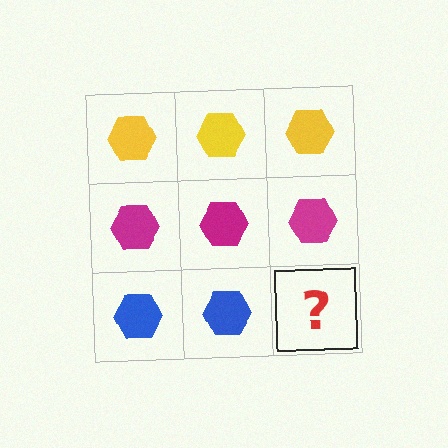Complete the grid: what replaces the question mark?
The question mark should be replaced with a blue hexagon.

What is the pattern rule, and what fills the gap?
The rule is that each row has a consistent color. The gap should be filled with a blue hexagon.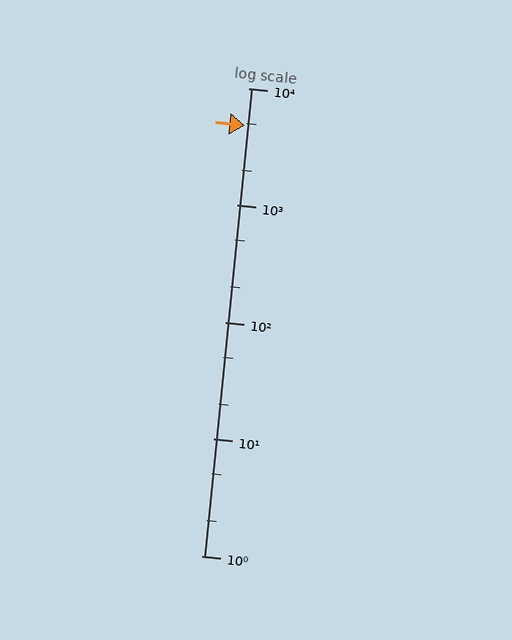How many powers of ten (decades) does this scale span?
The scale spans 4 decades, from 1 to 10000.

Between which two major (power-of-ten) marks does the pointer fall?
The pointer is between 1000 and 10000.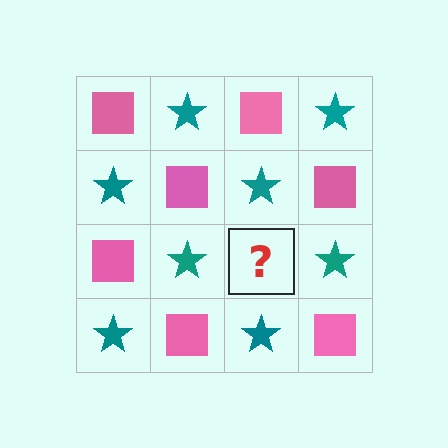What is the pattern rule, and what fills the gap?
The rule is that it alternates pink square and teal star in a checkerboard pattern. The gap should be filled with a pink square.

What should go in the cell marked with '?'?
The missing cell should contain a pink square.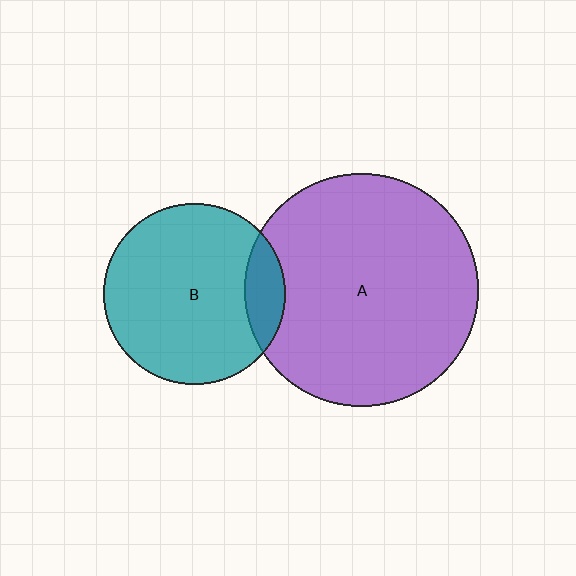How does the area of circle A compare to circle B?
Approximately 1.7 times.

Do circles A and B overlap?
Yes.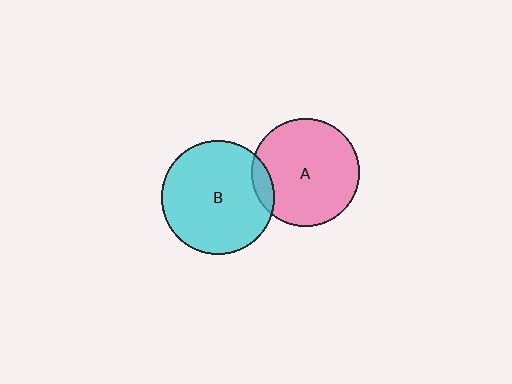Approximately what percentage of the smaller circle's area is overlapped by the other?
Approximately 10%.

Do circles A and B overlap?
Yes.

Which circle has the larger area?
Circle B (cyan).